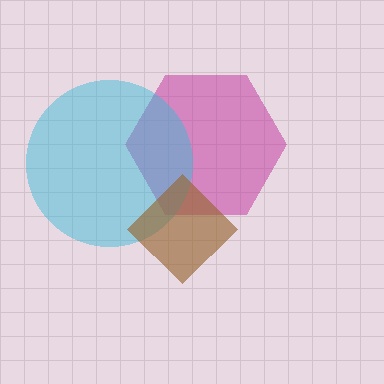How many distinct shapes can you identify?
There are 3 distinct shapes: a magenta hexagon, a cyan circle, a brown diamond.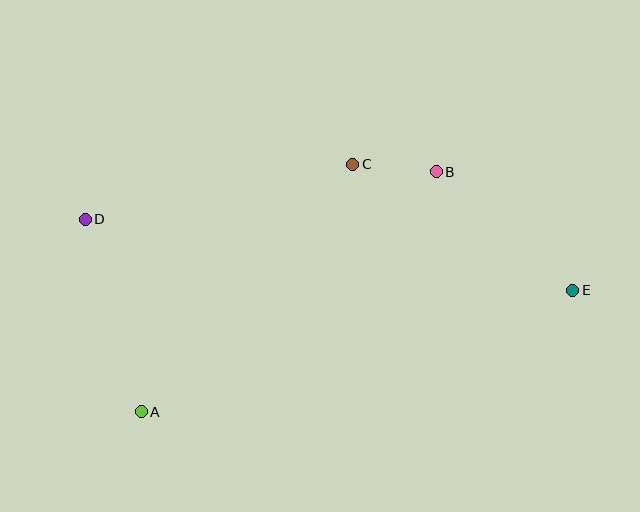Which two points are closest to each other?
Points B and C are closest to each other.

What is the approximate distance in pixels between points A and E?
The distance between A and E is approximately 448 pixels.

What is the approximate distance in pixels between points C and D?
The distance between C and D is approximately 273 pixels.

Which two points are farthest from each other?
Points D and E are farthest from each other.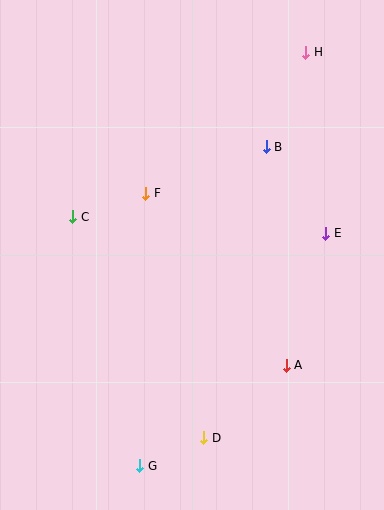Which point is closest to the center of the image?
Point F at (146, 193) is closest to the center.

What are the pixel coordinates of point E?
Point E is at (326, 233).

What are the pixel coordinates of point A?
Point A is at (286, 365).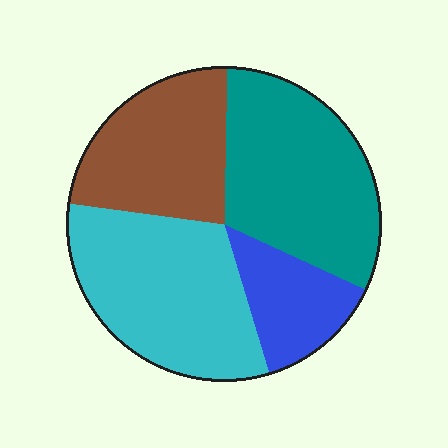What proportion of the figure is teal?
Teal takes up between a sixth and a third of the figure.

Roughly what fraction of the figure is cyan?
Cyan covers around 30% of the figure.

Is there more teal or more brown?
Teal.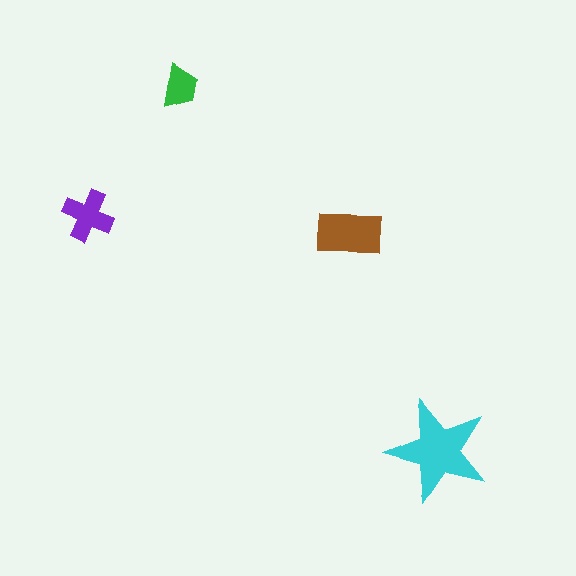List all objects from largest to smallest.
The cyan star, the brown rectangle, the purple cross, the green trapezoid.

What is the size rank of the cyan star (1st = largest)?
1st.